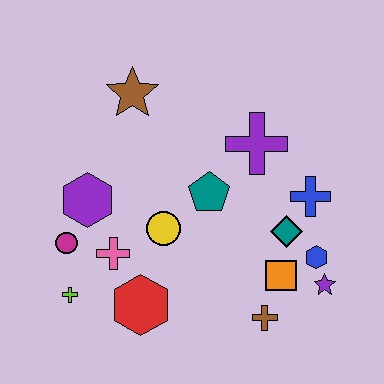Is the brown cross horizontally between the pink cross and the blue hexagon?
Yes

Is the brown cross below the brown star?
Yes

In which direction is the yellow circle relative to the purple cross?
The yellow circle is to the left of the purple cross.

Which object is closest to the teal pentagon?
The yellow circle is closest to the teal pentagon.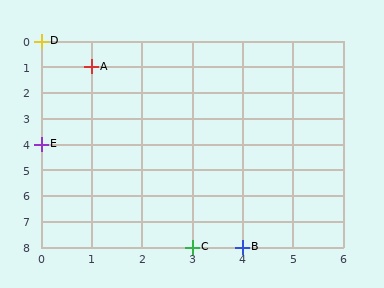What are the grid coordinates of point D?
Point D is at grid coordinates (0, 0).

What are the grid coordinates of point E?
Point E is at grid coordinates (0, 4).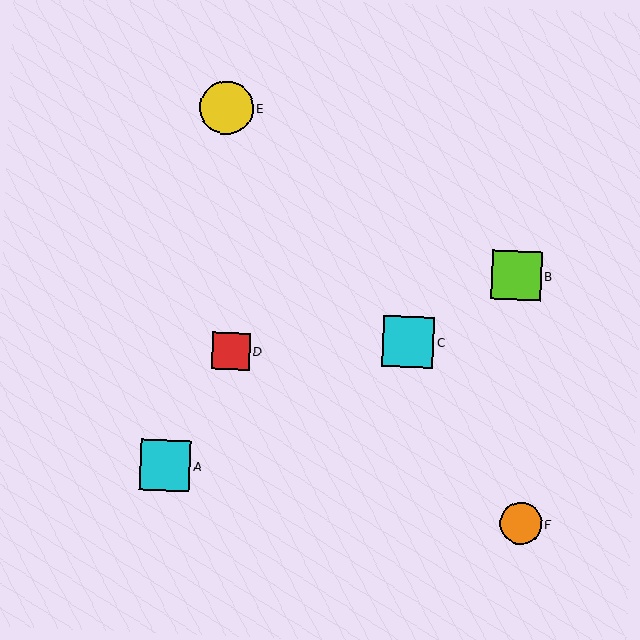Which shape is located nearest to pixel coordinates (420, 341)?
The cyan square (labeled C) at (408, 342) is nearest to that location.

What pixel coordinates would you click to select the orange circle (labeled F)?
Click at (521, 524) to select the orange circle F.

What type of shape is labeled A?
Shape A is a cyan square.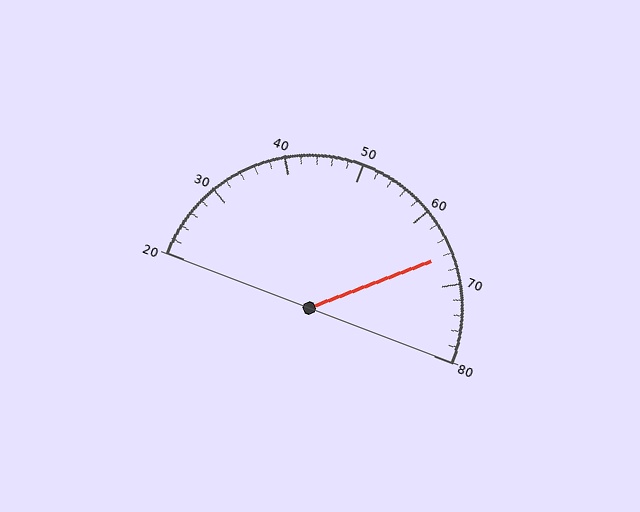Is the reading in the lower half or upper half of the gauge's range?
The reading is in the upper half of the range (20 to 80).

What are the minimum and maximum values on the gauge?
The gauge ranges from 20 to 80.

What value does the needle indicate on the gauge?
The needle indicates approximately 66.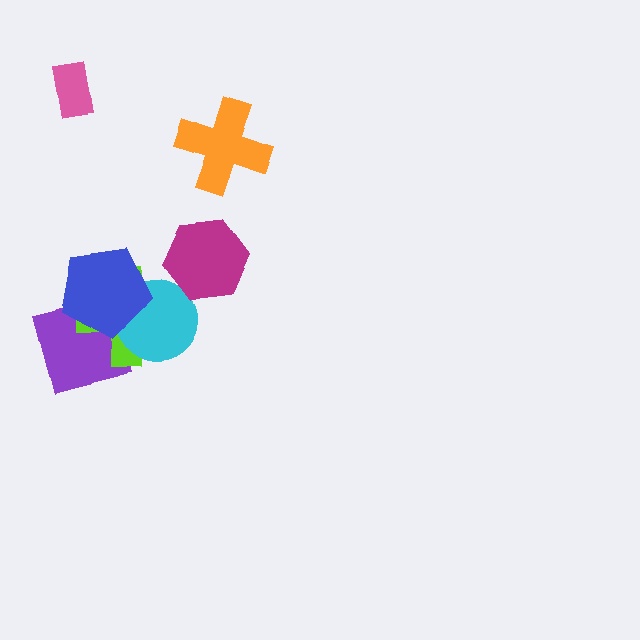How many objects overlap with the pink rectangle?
0 objects overlap with the pink rectangle.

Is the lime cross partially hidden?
Yes, it is partially covered by another shape.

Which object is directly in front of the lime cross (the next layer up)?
The cyan circle is directly in front of the lime cross.